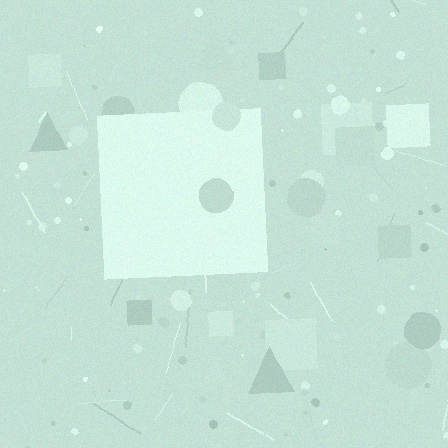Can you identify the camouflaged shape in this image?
The camouflaged shape is a square.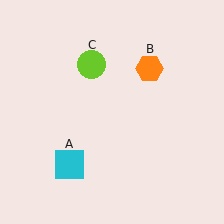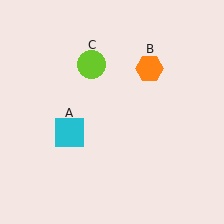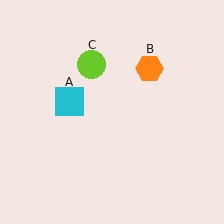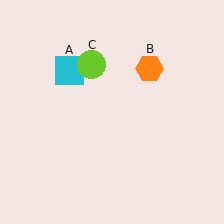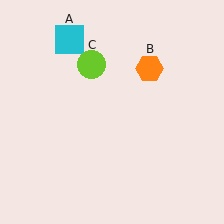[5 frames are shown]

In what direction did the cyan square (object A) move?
The cyan square (object A) moved up.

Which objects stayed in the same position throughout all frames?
Orange hexagon (object B) and lime circle (object C) remained stationary.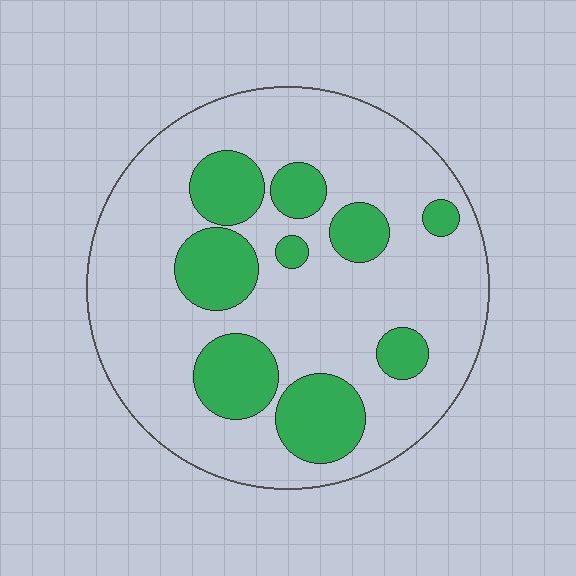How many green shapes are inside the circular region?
9.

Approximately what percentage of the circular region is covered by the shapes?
Approximately 25%.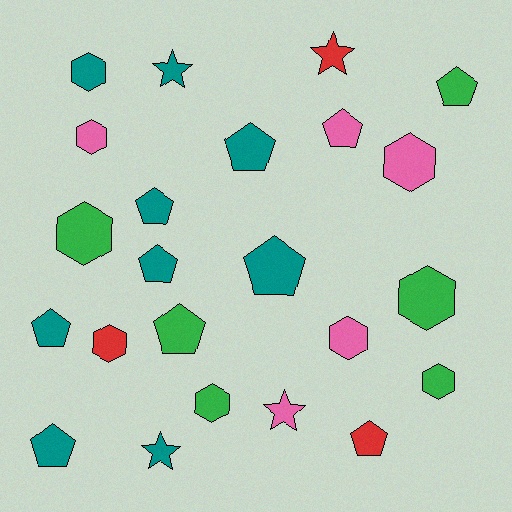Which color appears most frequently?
Teal, with 9 objects.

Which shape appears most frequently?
Pentagon, with 10 objects.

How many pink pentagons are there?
There is 1 pink pentagon.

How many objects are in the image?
There are 23 objects.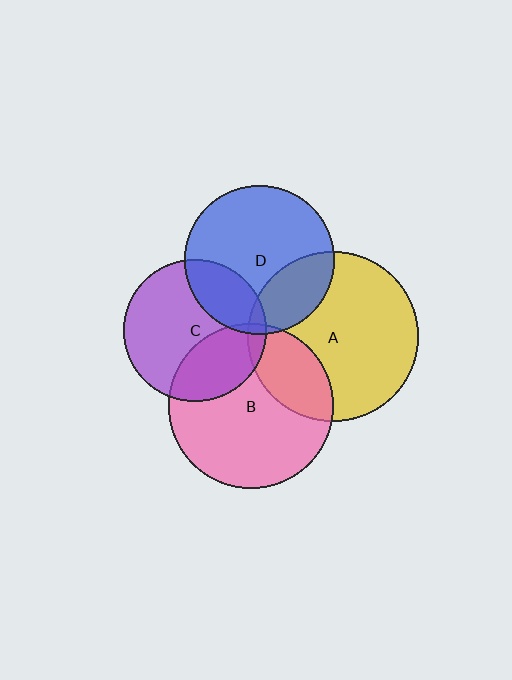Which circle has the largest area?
Circle A (yellow).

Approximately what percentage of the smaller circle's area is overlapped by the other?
Approximately 5%.